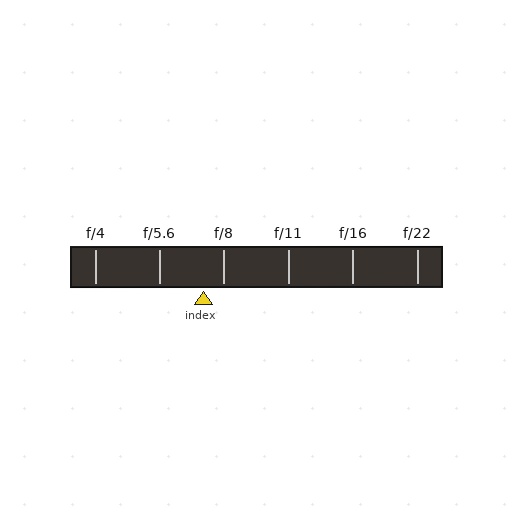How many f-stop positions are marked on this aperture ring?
There are 6 f-stop positions marked.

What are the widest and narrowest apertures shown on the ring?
The widest aperture shown is f/4 and the narrowest is f/22.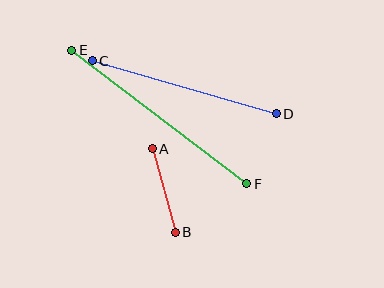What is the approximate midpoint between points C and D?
The midpoint is at approximately (184, 87) pixels.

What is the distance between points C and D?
The distance is approximately 191 pixels.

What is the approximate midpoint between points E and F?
The midpoint is at approximately (159, 117) pixels.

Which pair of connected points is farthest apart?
Points E and F are farthest apart.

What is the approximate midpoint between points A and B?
The midpoint is at approximately (164, 191) pixels.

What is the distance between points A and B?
The distance is approximately 86 pixels.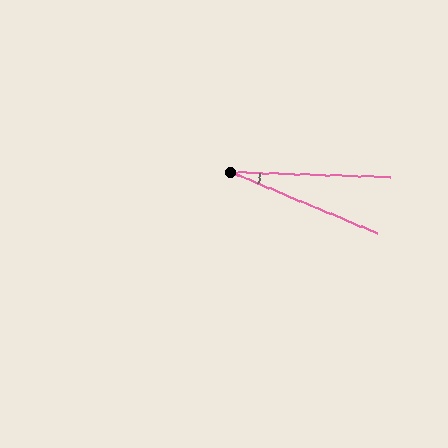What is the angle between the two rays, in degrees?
Approximately 21 degrees.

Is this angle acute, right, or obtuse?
It is acute.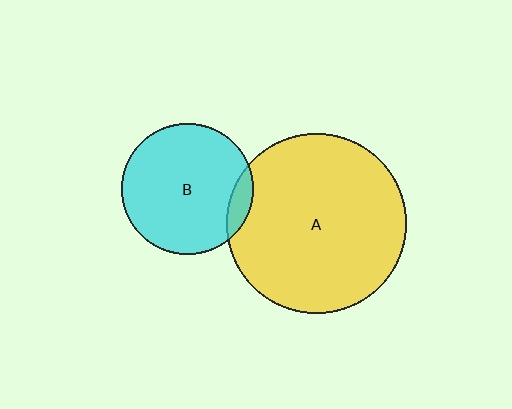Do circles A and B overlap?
Yes.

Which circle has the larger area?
Circle A (yellow).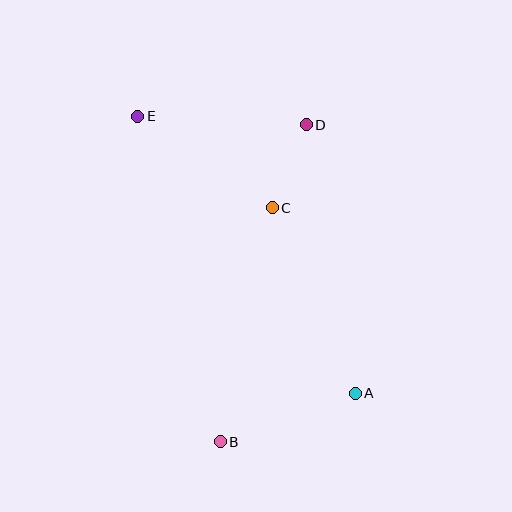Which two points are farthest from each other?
Points A and E are farthest from each other.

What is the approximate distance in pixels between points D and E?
The distance between D and E is approximately 168 pixels.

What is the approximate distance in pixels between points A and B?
The distance between A and B is approximately 143 pixels.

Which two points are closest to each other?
Points C and D are closest to each other.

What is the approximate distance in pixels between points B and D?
The distance between B and D is approximately 329 pixels.